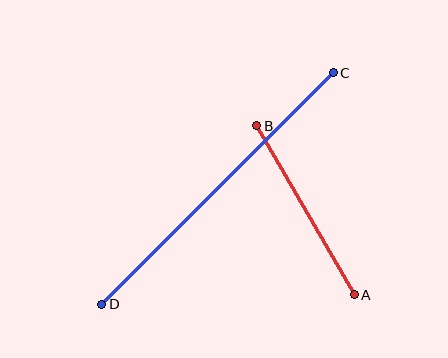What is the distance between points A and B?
The distance is approximately 195 pixels.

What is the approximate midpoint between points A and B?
The midpoint is at approximately (305, 210) pixels.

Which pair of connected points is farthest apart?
Points C and D are farthest apart.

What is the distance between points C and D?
The distance is approximately 327 pixels.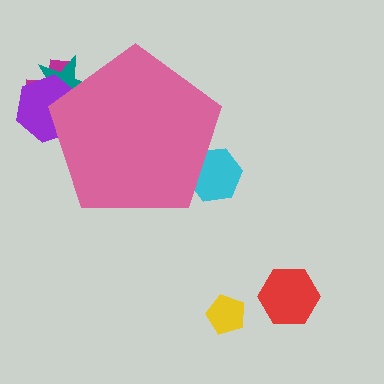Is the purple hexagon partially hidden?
Yes, the purple hexagon is partially hidden behind the pink pentagon.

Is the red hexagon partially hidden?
No, the red hexagon is fully visible.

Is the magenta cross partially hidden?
Yes, the magenta cross is partially hidden behind the pink pentagon.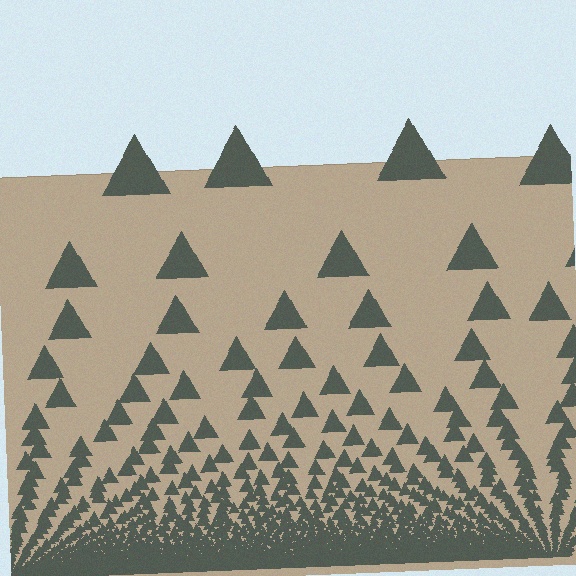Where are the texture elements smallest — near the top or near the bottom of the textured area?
Near the bottom.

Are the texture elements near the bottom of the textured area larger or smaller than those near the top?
Smaller. The gradient is inverted — elements near the bottom are smaller and denser.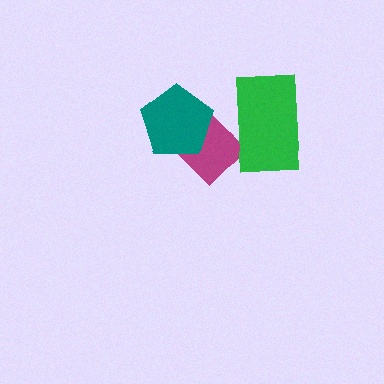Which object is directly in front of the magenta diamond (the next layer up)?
The green rectangle is directly in front of the magenta diamond.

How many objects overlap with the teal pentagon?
1 object overlaps with the teal pentagon.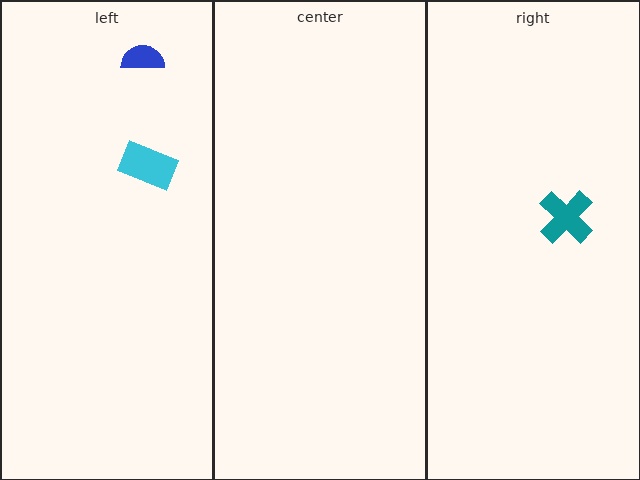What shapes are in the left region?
The cyan rectangle, the blue semicircle.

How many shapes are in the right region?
1.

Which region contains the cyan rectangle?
The left region.